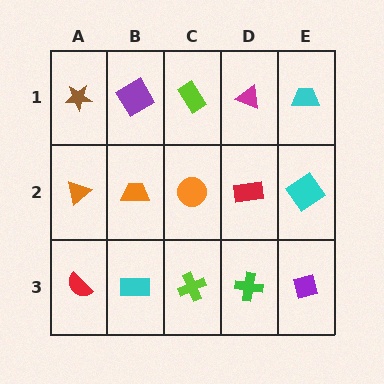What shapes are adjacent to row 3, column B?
An orange trapezoid (row 2, column B), a red semicircle (row 3, column A), a lime cross (row 3, column C).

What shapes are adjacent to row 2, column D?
A magenta triangle (row 1, column D), a green cross (row 3, column D), an orange circle (row 2, column C), a cyan diamond (row 2, column E).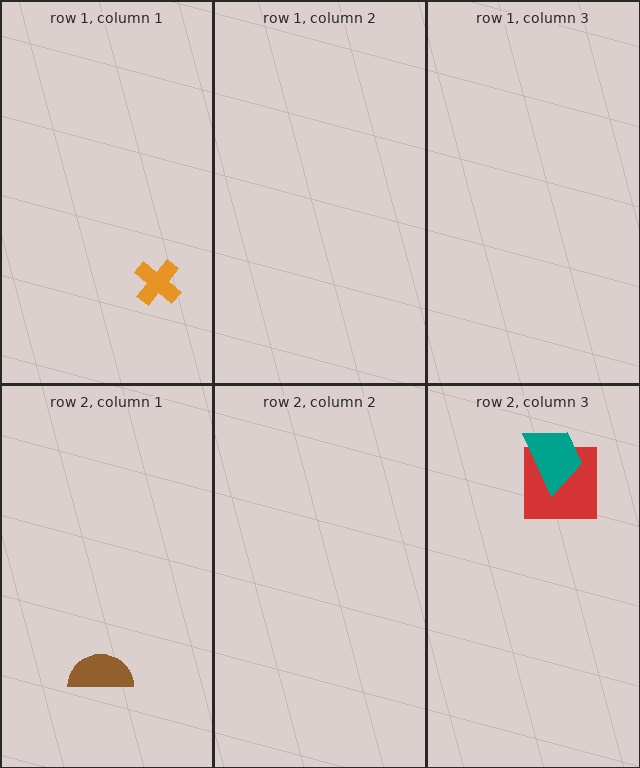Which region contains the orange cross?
The row 1, column 1 region.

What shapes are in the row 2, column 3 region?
The red square, the teal trapezoid.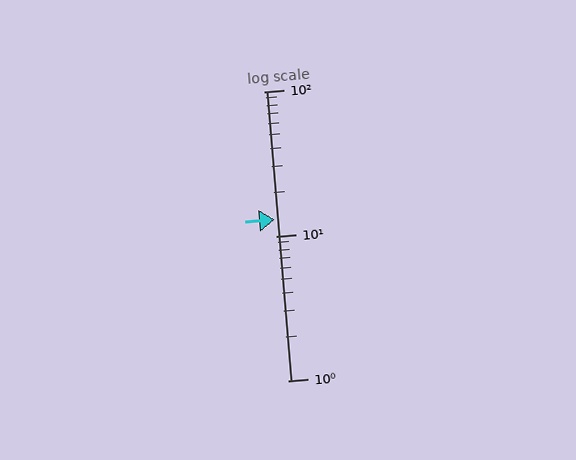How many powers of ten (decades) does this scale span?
The scale spans 2 decades, from 1 to 100.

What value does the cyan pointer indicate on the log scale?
The pointer indicates approximately 13.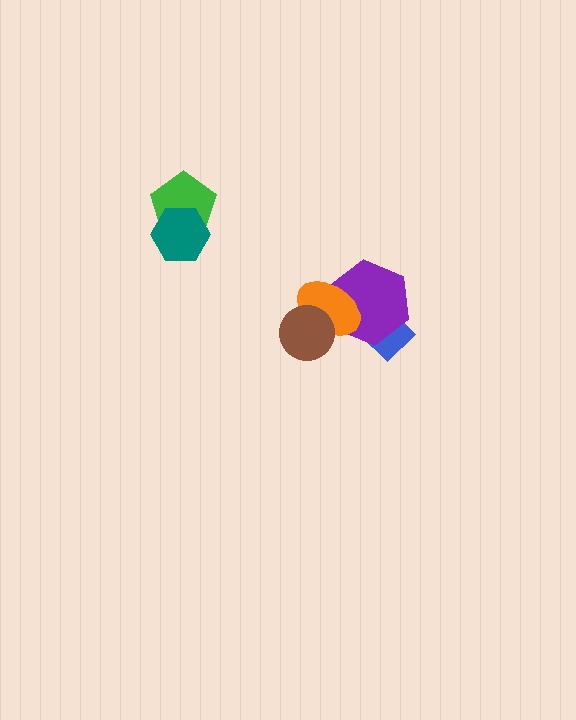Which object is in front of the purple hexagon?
The orange ellipse is in front of the purple hexagon.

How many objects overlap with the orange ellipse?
2 objects overlap with the orange ellipse.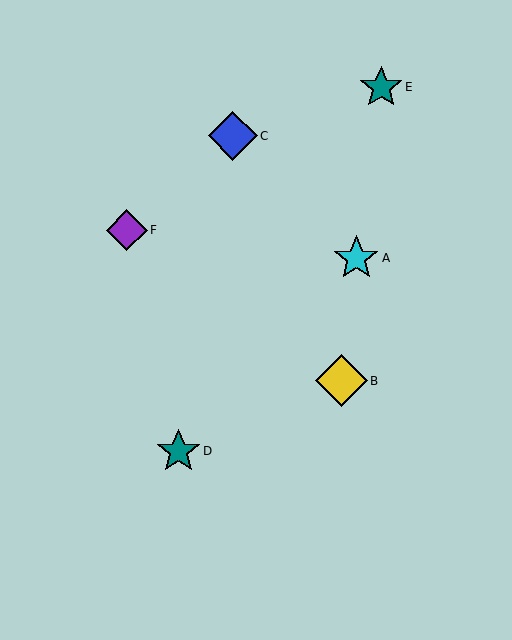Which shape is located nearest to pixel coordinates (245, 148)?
The blue diamond (labeled C) at (233, 136) is nearest to that location.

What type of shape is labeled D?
Shape D is a teal star.